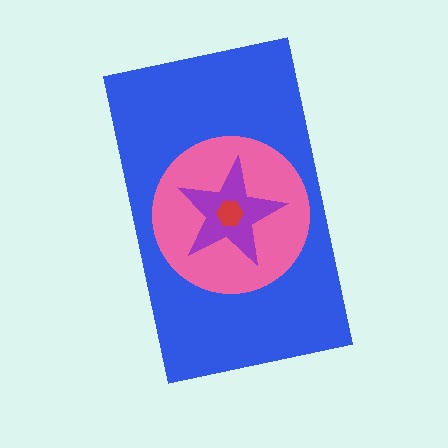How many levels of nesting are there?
4.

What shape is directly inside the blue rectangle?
The pink circle.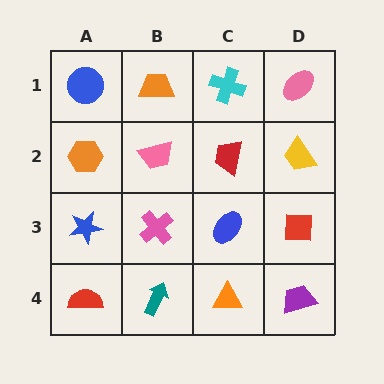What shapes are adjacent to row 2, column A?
A blue circle (row 1, column A), a blue star (row 3, column A), a pink trapezoid (row 2, column B).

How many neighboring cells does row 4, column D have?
2.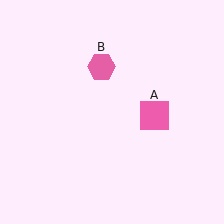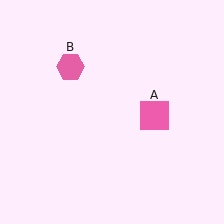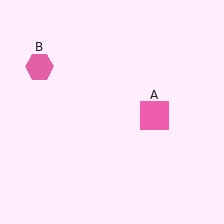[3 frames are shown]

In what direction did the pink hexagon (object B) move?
The pink hexagon (object B) moved left.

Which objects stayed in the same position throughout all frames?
Pink square (object A) remained stationary.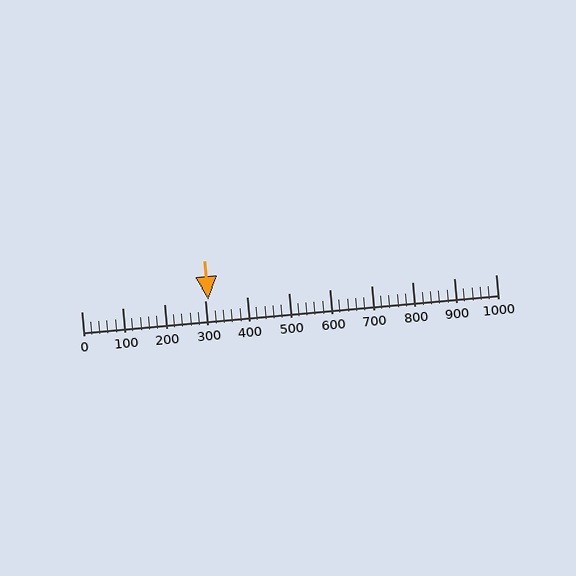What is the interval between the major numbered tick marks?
The major tick marks are spaced 100 units apart.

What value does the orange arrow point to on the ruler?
The orange arrow points to approximately 307.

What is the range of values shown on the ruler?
The ruler shows values from 0 to 1000.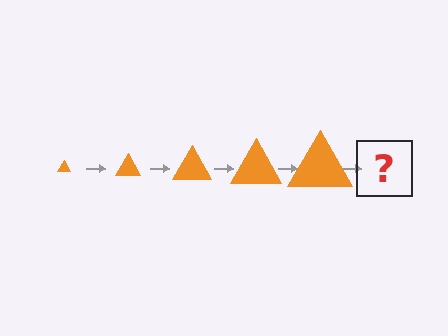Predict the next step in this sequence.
The next step is an orange triangle, larger than the previous one.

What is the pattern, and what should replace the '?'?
The pattern is that the triangle gets progressively larger each step. The '?' should be an orange triangle, larger than the previous one.